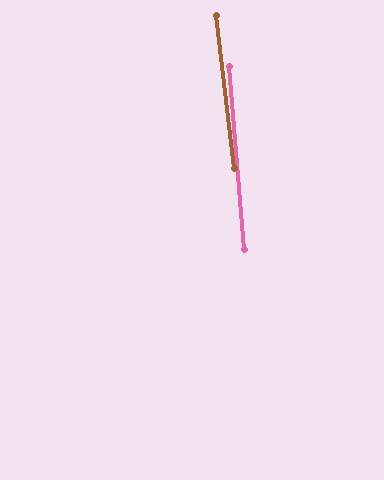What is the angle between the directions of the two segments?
Approximately 2 degrees.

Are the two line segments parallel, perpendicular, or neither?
Parallel — their directions differ by only 1.6°.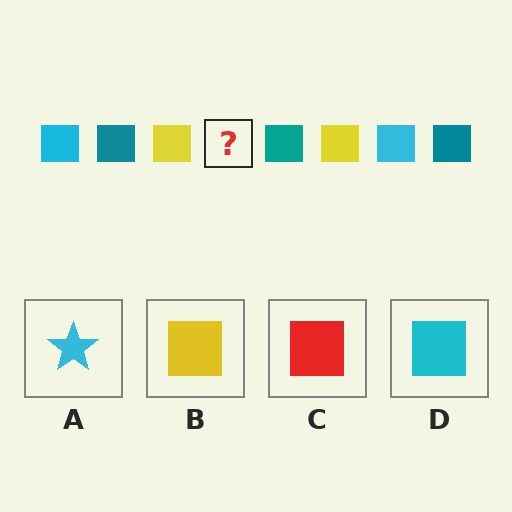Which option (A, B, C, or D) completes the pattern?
D.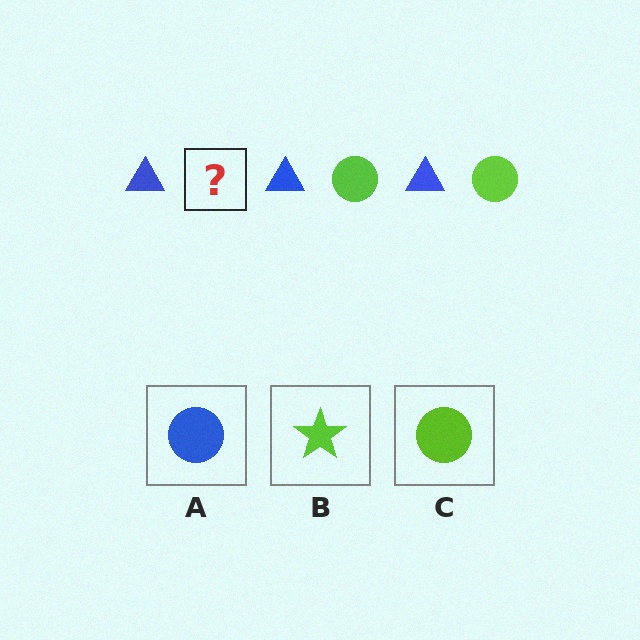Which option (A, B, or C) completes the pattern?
C.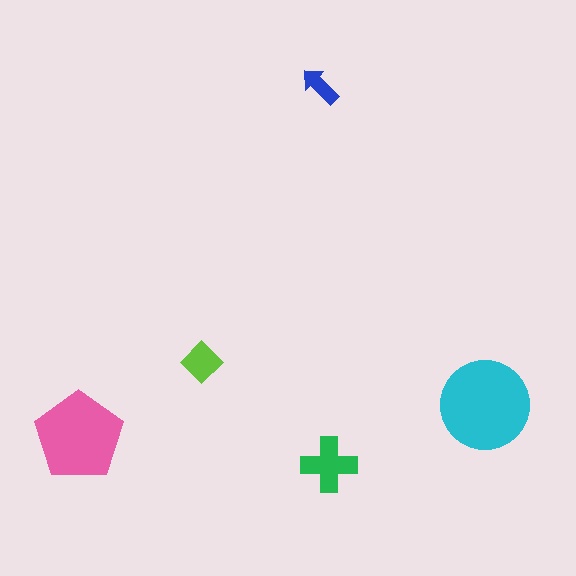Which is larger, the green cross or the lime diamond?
The green cross.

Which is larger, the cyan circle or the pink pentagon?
The cyan circle.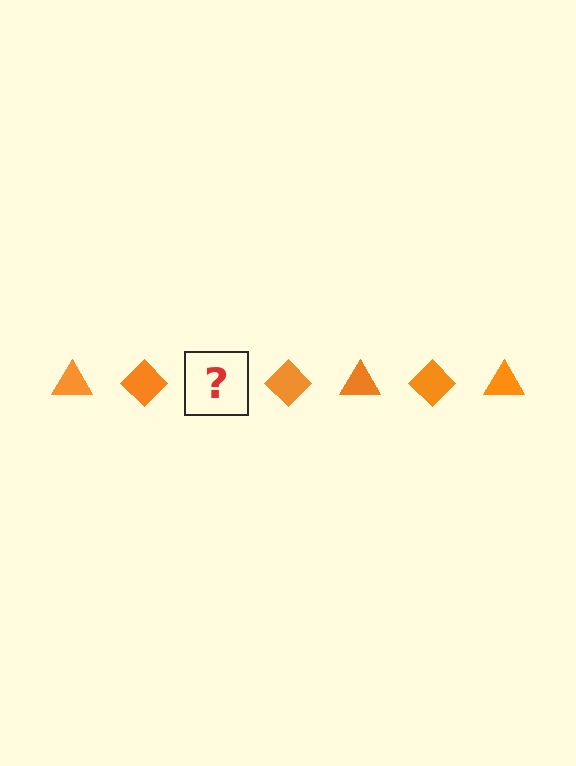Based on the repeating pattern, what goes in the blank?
The blank should be an orange triangle.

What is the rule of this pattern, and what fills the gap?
The rule is that the pattern cycles through triangle, diamond shapes in orange. The gap should be filled with an orange triangle.